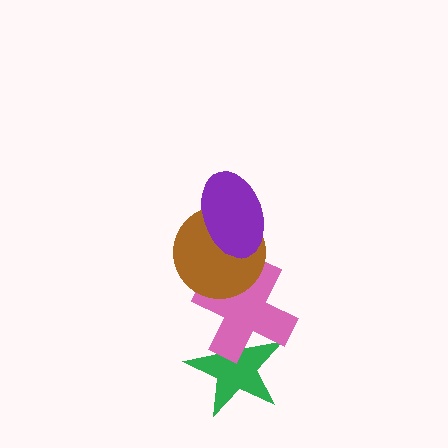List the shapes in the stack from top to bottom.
From top to bottom: the purple ellipse, the brown circle, the pink cross, the green star.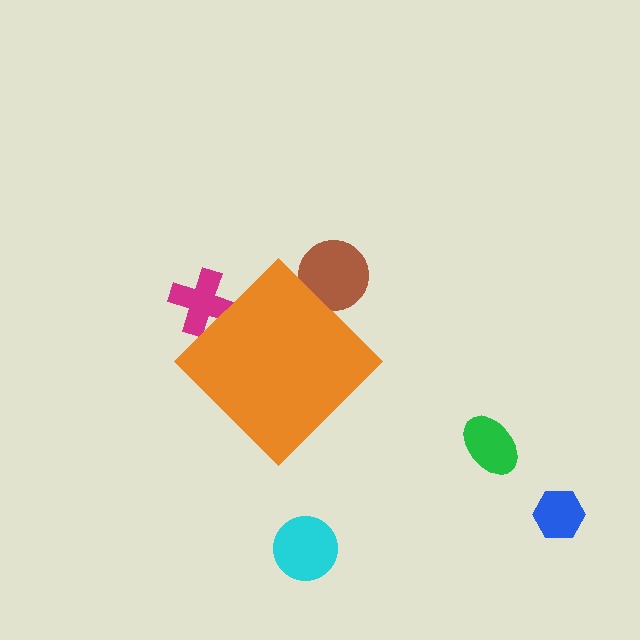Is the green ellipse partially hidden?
No, the green ellipse is fully visible.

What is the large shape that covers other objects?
An orange diamond.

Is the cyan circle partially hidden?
No, the cyan circle is fully visible.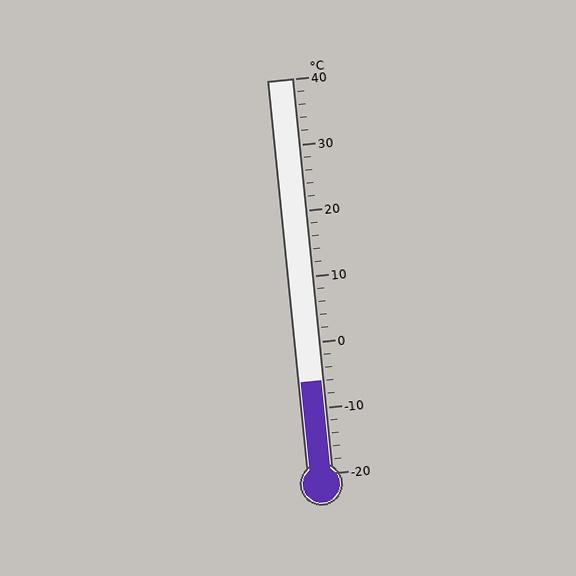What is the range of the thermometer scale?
The thermometer scale ranges from -20°C to 40°C.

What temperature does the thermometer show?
The thermometer shows approximately -6°C.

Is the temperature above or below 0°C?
The temperature is below 0°C.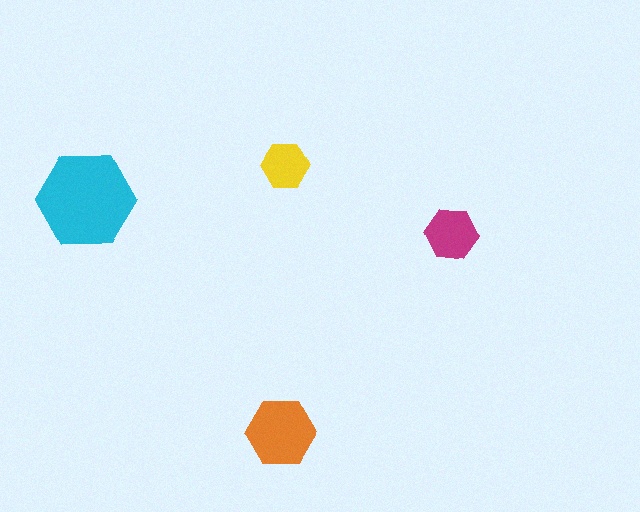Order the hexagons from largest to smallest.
the cyan one, the orange one, the magenta one, the yellow one.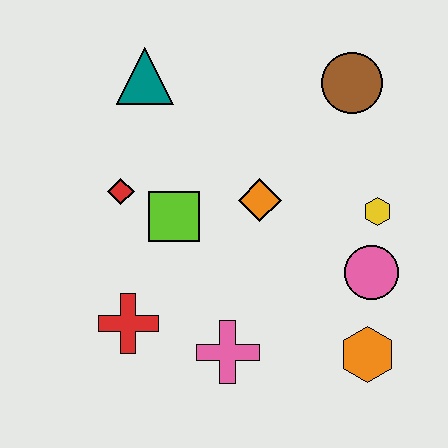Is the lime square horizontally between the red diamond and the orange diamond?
Yes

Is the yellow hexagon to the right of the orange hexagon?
Yes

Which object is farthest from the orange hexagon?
The teal triangle is farthest from the orange hexagon.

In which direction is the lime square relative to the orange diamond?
The lime square is to the left of the orange diamond.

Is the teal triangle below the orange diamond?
No